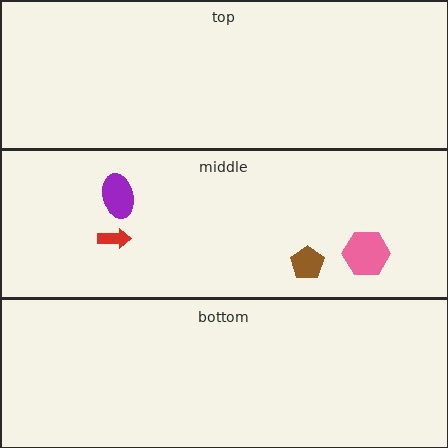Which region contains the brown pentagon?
The middle region.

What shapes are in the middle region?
The pink hexagon, the brown pentagon, the red arrow, the purple ellipse.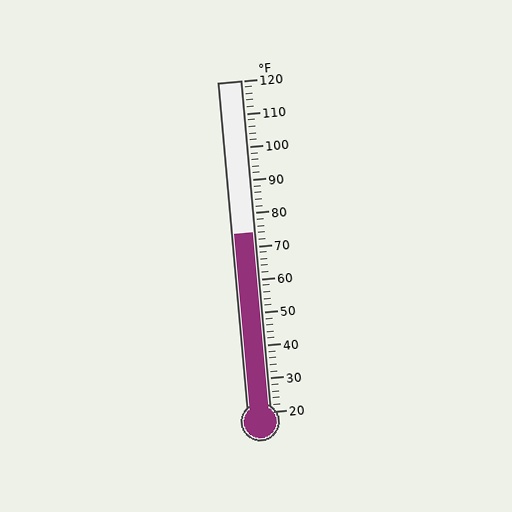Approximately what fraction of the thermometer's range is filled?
The thermometer is filled to approximately 55% of its range.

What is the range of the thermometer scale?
The thermometer scale ranges from 20°F to 120°F.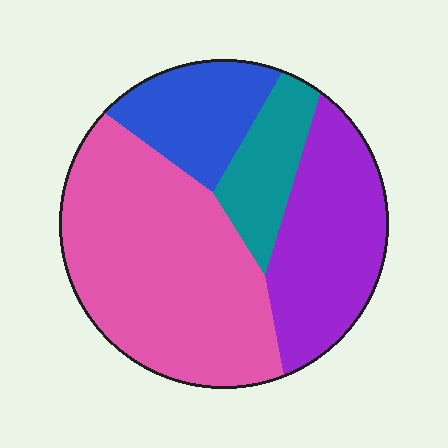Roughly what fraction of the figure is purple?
Purple takes up between a quarter and a half of the figure.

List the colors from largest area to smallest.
From largest to smallest: pink, purple, blue, teal.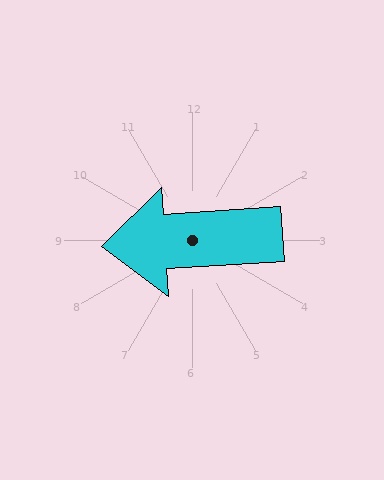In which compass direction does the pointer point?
West.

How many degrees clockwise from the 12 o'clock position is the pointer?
Approximately 266 degrees.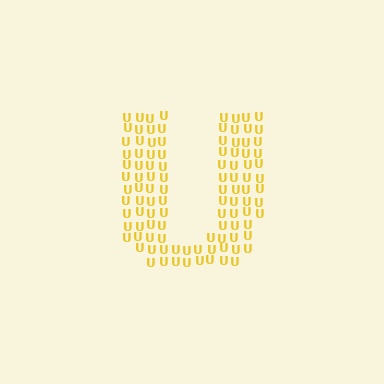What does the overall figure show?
The overall figure shows the letter U.